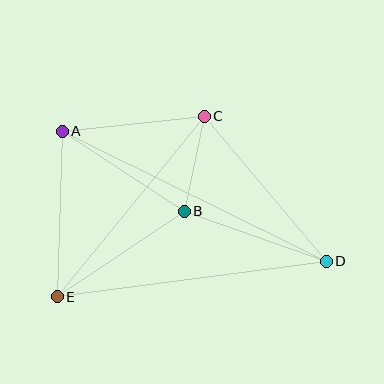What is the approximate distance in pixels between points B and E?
The distance between B and E is approximately 153 pixels.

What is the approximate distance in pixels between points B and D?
The distance between B and D is approximately 151 pixels.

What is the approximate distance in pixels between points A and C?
The distance between A and C is approximately 143 pixels.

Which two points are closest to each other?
Points B and C are closest to each other.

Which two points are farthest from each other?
Points A and D are farthest from each other.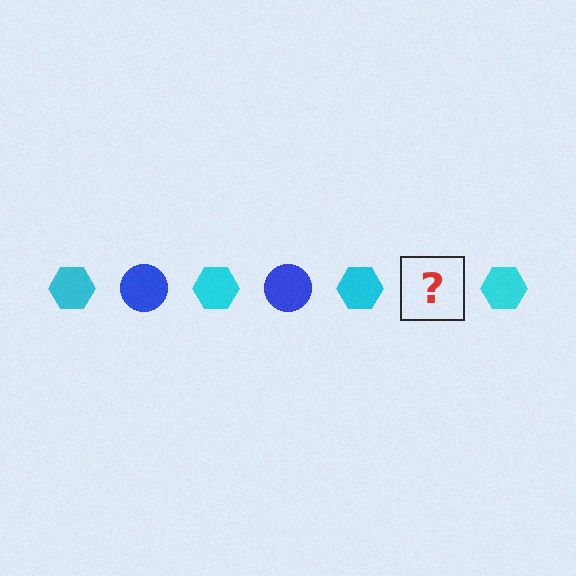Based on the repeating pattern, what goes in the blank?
The blank should be a blue circle.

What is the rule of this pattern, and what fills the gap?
The rule is that the pattern alternates between cyan hexagon and blue circle. The gap should be filled with a blue circle.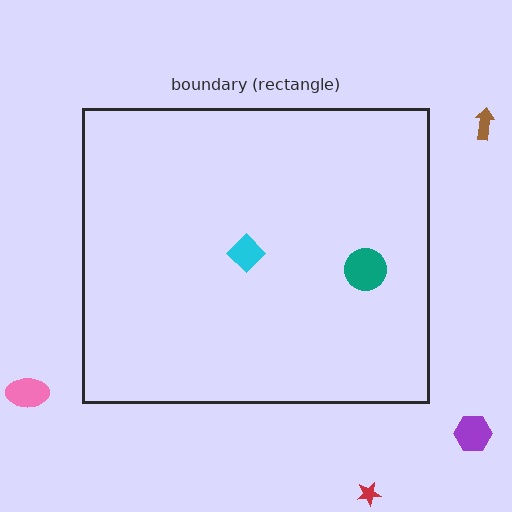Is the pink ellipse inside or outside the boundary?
Outside.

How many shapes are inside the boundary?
2 inside, 4 outside.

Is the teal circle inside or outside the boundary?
Inside.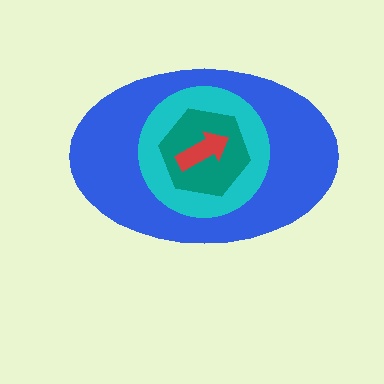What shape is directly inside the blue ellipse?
The cyan circle.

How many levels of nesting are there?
4.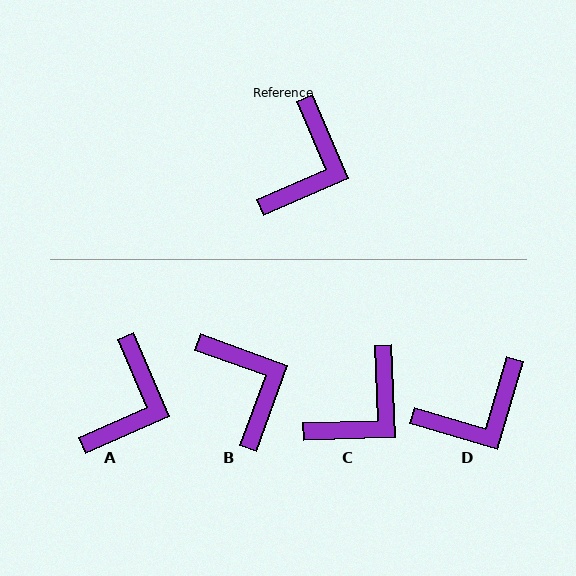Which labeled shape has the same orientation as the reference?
A.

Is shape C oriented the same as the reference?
No, it is off by about 21 degrees.